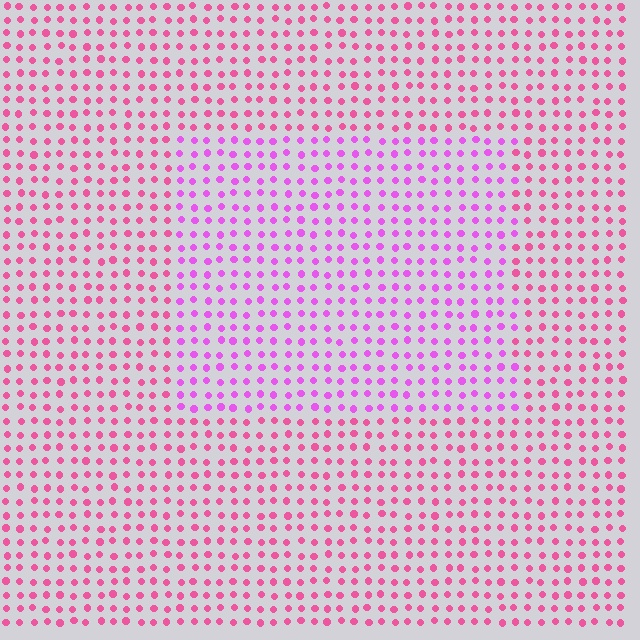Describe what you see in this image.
The image is filled with small pink elements in a uniform arrangement. A rectangle-shaped region is visible where the elements are tinted to a slightly different hue, forming a subtle color boundary.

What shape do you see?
I see a rectangle.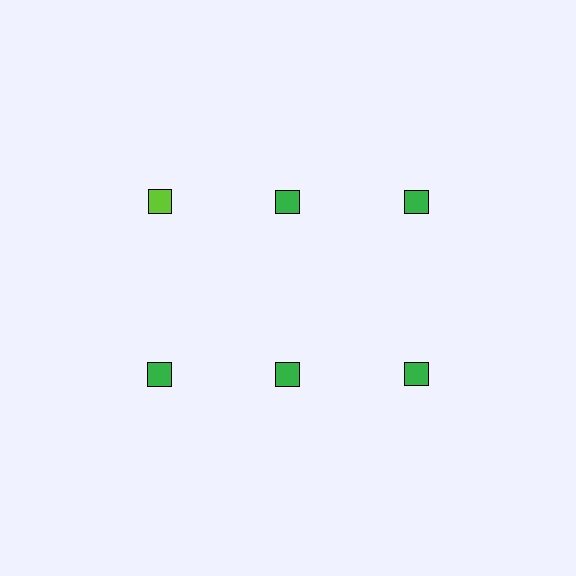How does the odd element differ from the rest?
It has a different color: lime instead of green.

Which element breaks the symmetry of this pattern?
The lime square in the top row, leftmost column breaks the symmetry. All other shapes are green squares.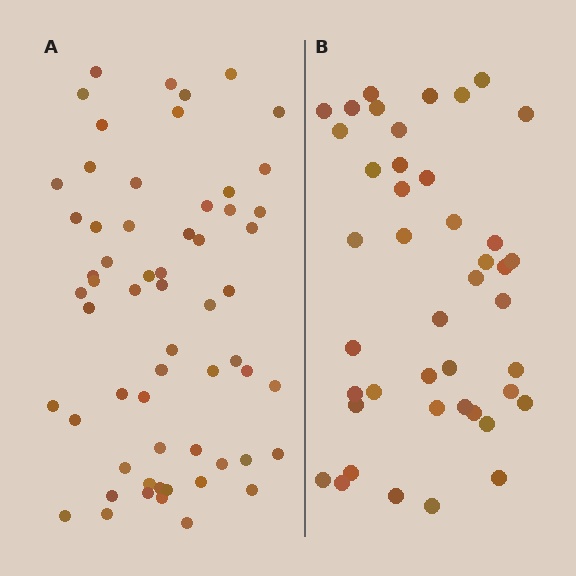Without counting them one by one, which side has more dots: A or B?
Region A (the left region) has more dots.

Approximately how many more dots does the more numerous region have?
Region A has approximately 15 more dots than region B.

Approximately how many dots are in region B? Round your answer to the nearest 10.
About 40 dots. (The exact count is 43, which rounds to 40.)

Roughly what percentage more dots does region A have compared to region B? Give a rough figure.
About 40% more.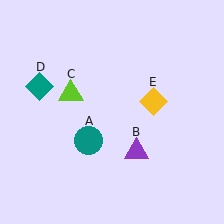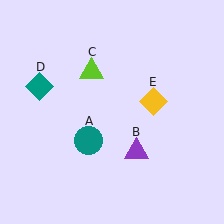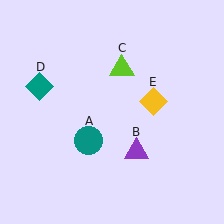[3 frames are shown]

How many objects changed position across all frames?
1 object changed position: lime triangle (object C).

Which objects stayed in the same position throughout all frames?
Teal circle (object A) and purple triangle (object B) and teal diamond (object D) and yellow diamond (object E) remained stationary.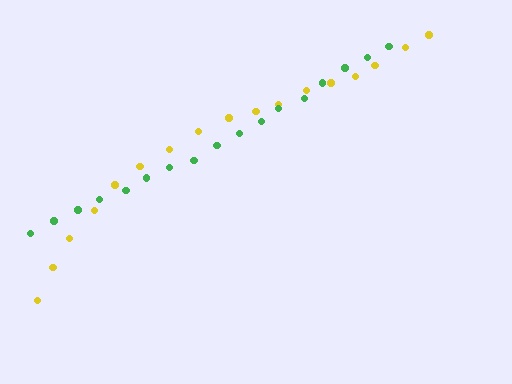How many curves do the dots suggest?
There are 2 distinct paths.